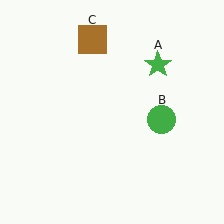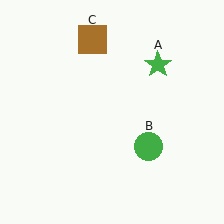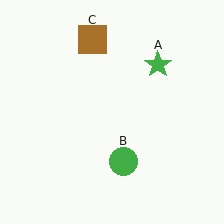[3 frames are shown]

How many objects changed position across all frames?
1 object changed position: green circle (object B).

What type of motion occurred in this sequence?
The green circle (object B) rotated clockwise around the center of the scene.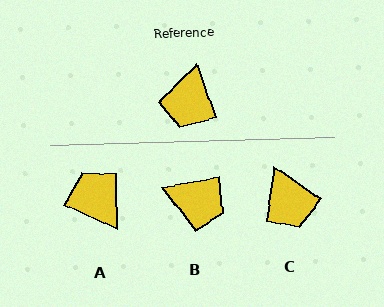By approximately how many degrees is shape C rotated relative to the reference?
Approximately 37 degrees counter-clockwise.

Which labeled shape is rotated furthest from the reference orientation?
A, about 133 degrees away.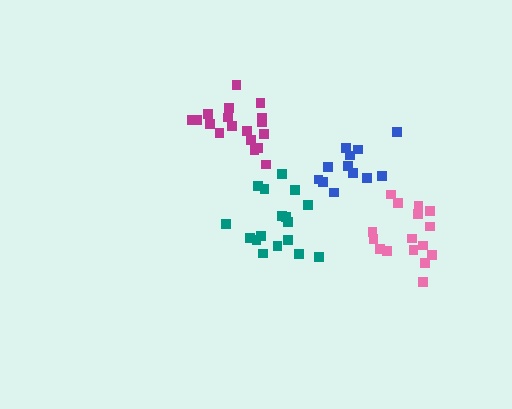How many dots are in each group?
Group 1: 17 dots, Group 2: 12 dots, Group 3: 16 dots, Group 4: 18 dots (63 total).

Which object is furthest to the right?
The pink cluster is rightmost.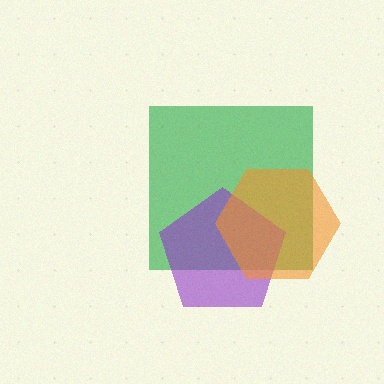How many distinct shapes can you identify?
There are 3 distinct shapes: a green square, a purple pentagon, an orange hexagon.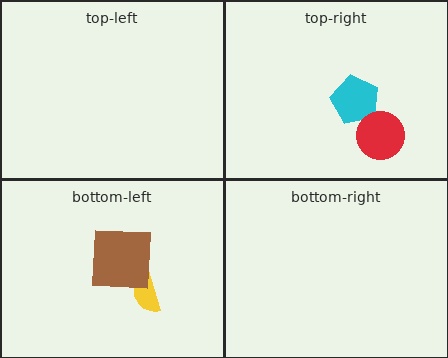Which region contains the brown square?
The bottom-left region.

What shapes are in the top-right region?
The cyan pentagon, the red circle.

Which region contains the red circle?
The top-right region.